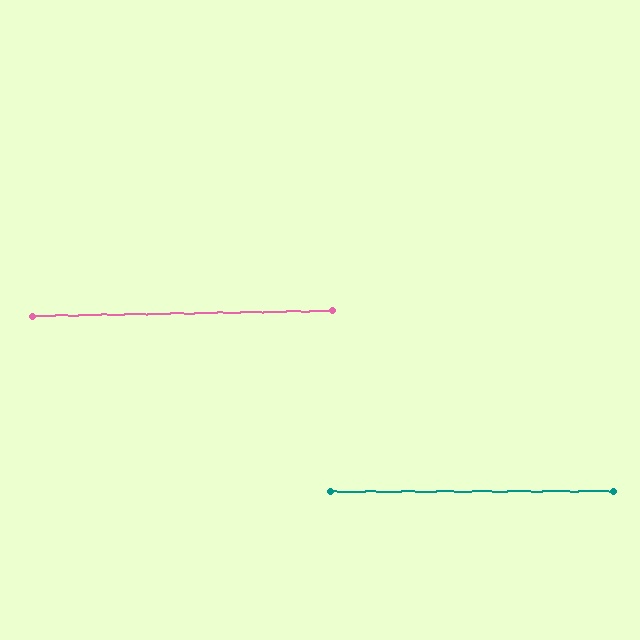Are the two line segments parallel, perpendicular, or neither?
Parallel — their directions differ by only 1.0°.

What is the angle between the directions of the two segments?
Approximately 1 degree.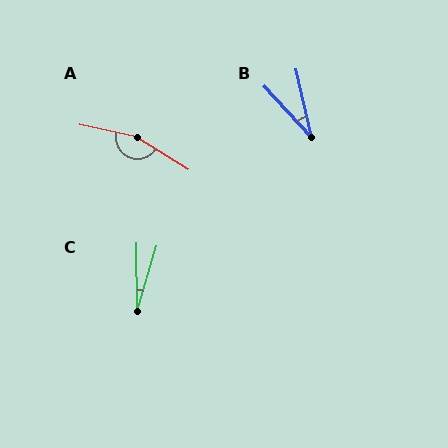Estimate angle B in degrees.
Approximately 30 degrees.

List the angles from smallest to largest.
C (17°), B (30°), A (160°).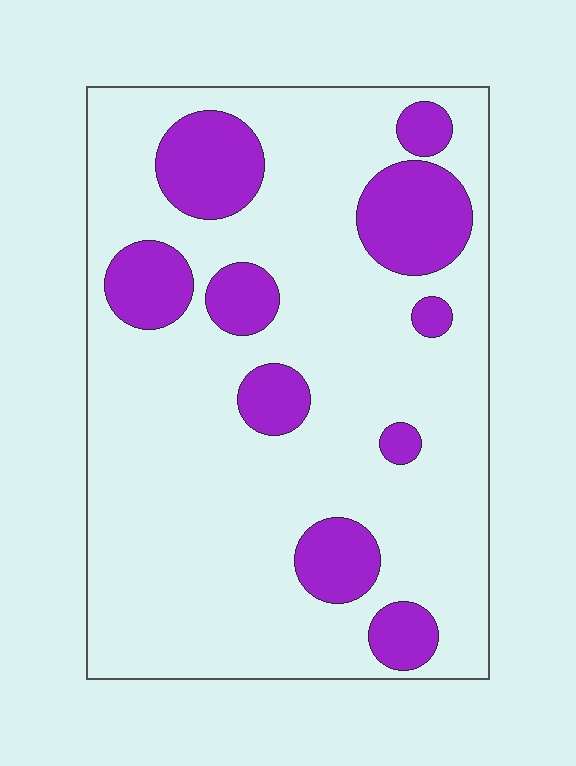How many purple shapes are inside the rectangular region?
10.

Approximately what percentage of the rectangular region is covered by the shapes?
Approximately 20%.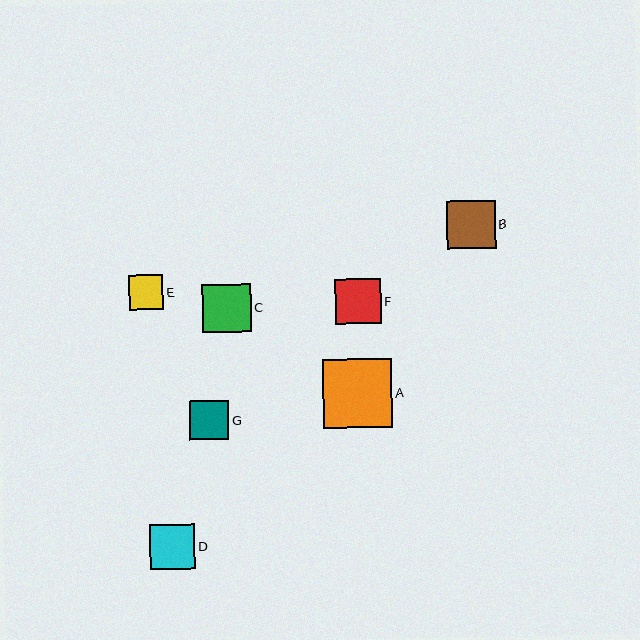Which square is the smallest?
Square E is the smallest with a size of approximately 34 pixels.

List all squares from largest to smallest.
From largest to smallest: A, B, C, F, D, G, E.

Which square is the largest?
Square A is the largest with a size of approximately 69 pixels.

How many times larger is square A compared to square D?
Square A is approximately 1.5 times the size of square D.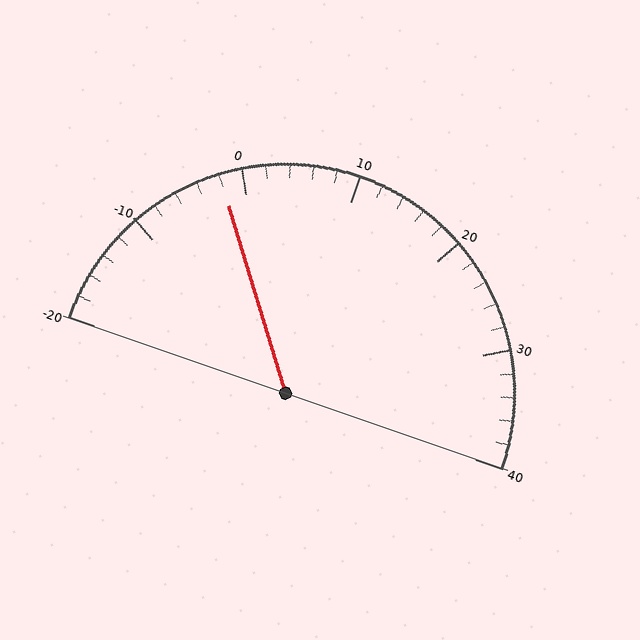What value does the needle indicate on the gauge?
The needle indicates approximately -2.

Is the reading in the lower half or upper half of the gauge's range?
The reading is in the lower half of the range (-20 to 40).